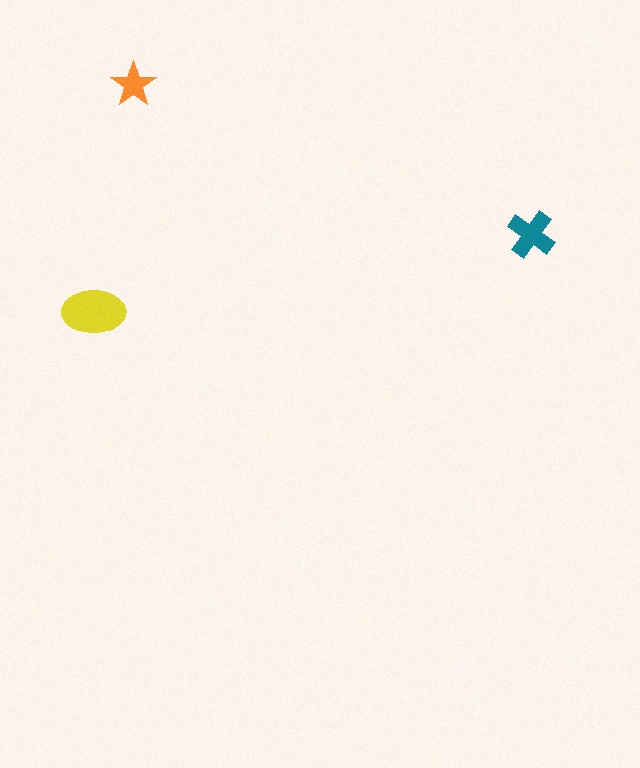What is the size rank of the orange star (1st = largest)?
3rd.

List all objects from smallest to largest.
The orange star, the teal cross, the yellow ellipse.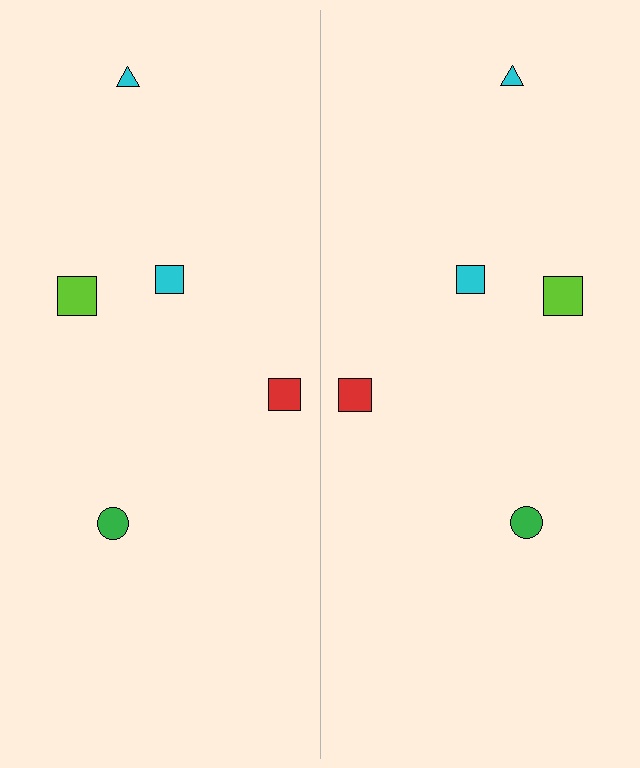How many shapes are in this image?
There are 10 shapes in this image.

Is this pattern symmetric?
Yes, this pattern has bilateral (reflection) symmetry.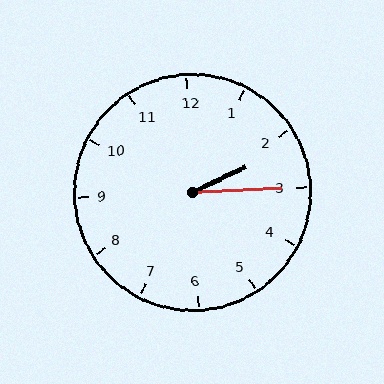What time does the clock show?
2:15.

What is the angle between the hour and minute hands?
Approximately 22 degrees.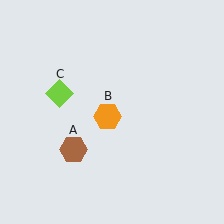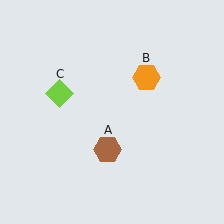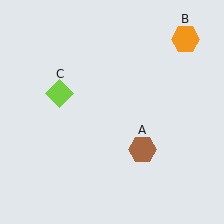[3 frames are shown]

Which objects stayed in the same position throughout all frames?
Lime diamond (object C) remained stationary.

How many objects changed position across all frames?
2 objects changed position: brown hexagon (object A), orange hexagon (object B).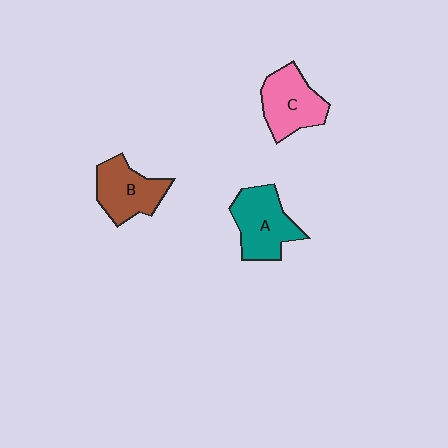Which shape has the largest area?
Shape A (teal).